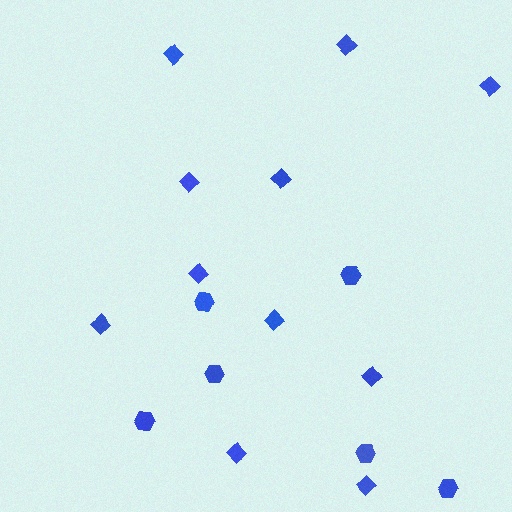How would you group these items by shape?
There are 2 groups: one group of hexagons (6) and one group of diamonds (11).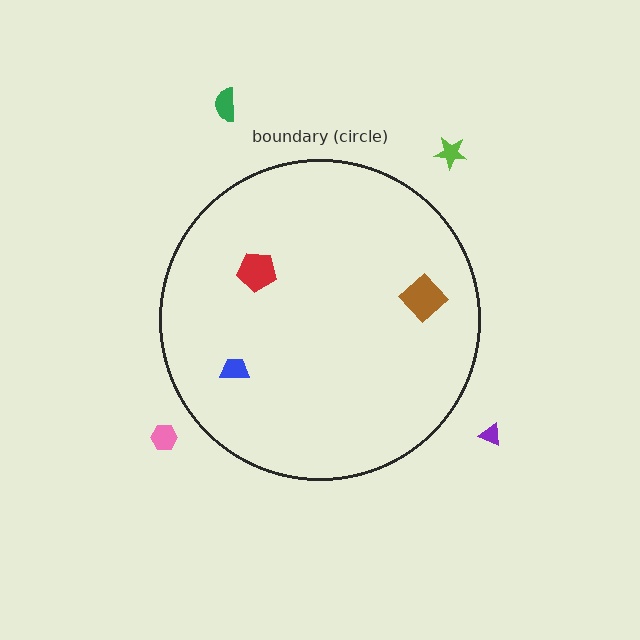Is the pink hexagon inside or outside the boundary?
Outside.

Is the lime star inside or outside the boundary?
Outside.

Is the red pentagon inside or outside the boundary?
Inside.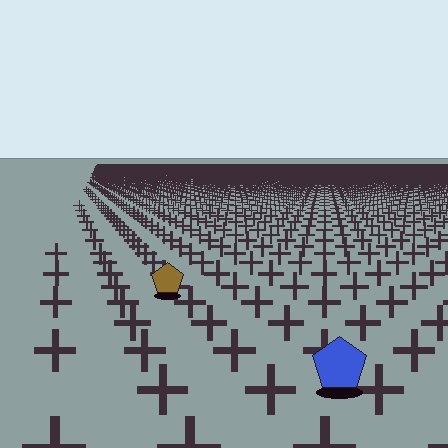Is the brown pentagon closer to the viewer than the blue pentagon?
No. The blue pentagon is closer — you can tell from the texture gradient: the ground texture is coarser near it.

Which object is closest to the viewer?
The blue pentagon is closest. The texture marks near it are larger and more spread out.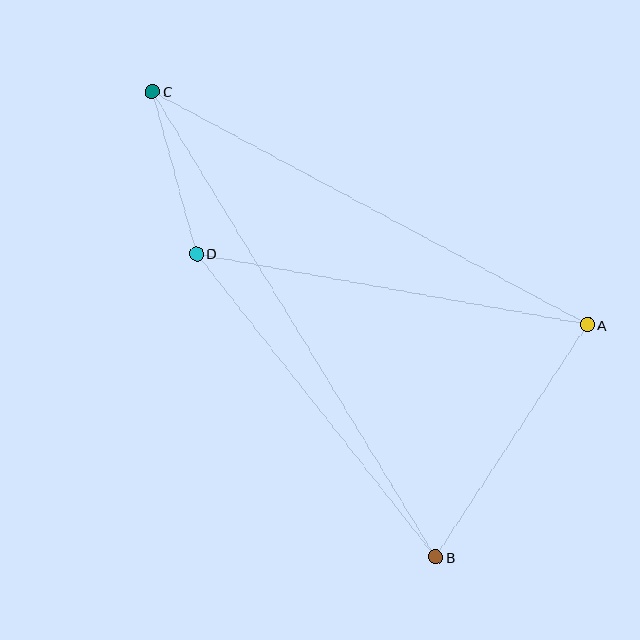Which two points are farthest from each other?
Points B and C are farthest from each other.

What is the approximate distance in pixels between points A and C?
The distance between A and C is approximately 494 pixels.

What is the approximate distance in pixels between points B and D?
The distance between B and D is approximately 386 pixels.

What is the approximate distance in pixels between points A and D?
The distance between A and D is approximately 397 pixels.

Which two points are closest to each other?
Points C and D are closest to each other.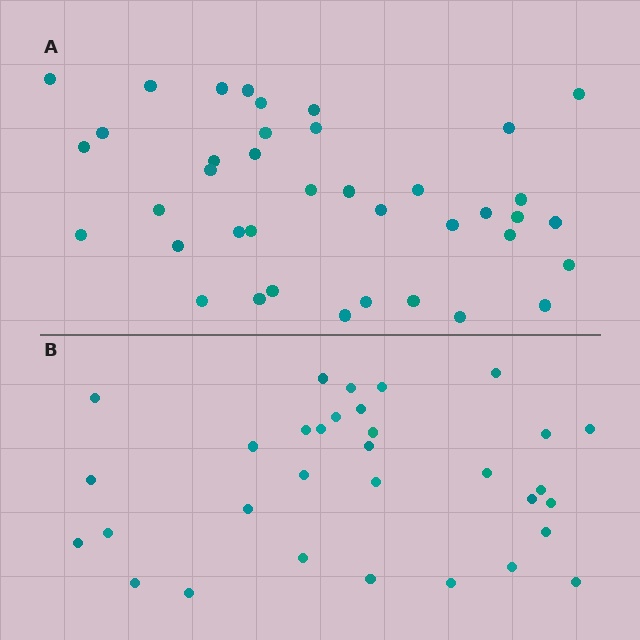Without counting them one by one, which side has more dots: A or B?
Region A (the top region) has more dots.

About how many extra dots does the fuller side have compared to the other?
Region A has roughly 8 or so more dots than region B.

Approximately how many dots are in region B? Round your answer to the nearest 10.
About 30 dots. (The exact count is 32, which rounds to 30.)